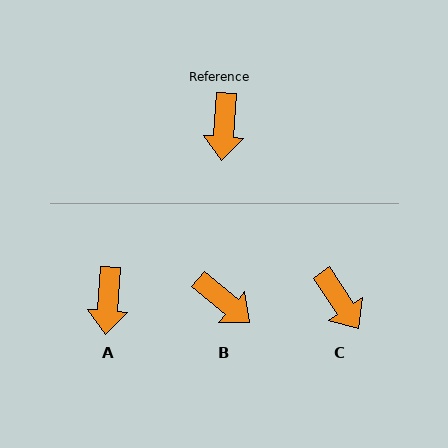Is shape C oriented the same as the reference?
No, it is off by about 38 degrees.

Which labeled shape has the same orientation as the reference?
A.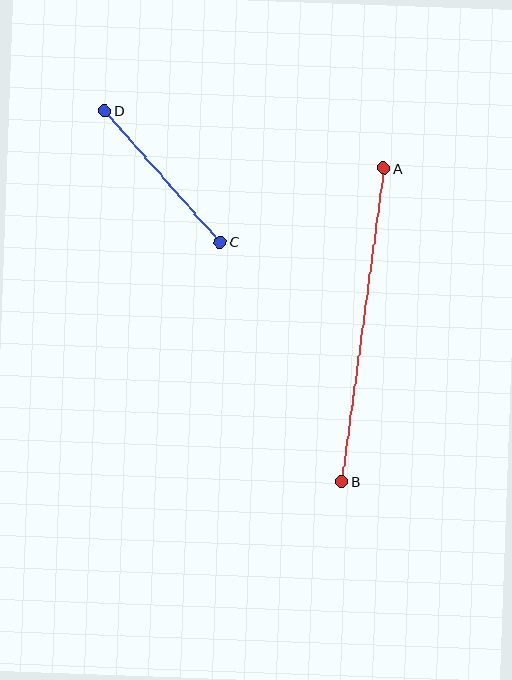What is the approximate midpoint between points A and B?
The midpoint is at approximately (363, 325) pixels.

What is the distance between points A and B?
The distance is approximately 316 pixels.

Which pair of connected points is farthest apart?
Points A and B are farthest apart.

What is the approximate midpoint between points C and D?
The midpoint is at approximately (163, 176) pixels.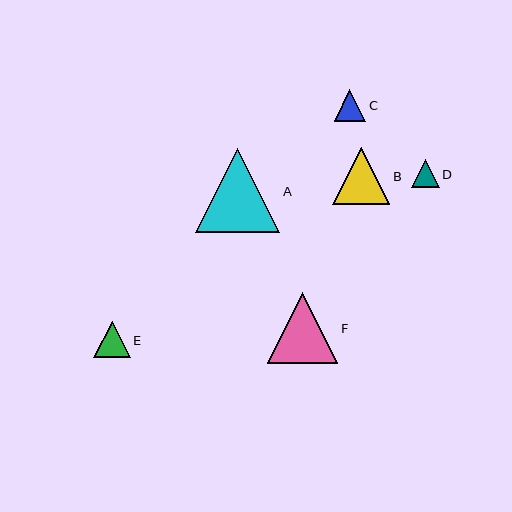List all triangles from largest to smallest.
From largest to smallest: A, F, B, E, C, D.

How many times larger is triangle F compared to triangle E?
Triangle F is approximately 2.0 times the size of triangle E.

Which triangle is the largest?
Triangle A is the largest with a size of approximately 84 pixels.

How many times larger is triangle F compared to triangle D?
Triangle F is approximately 2.5 times the size of triangle D.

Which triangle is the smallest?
Triangle D is the smallest with a size of approximately 28 pixels.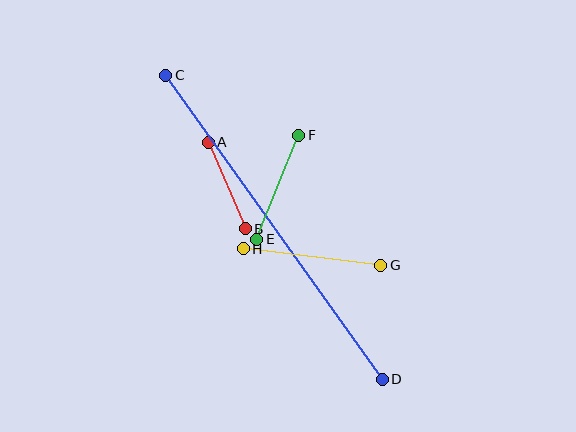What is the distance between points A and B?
The distance is approximately 94 pixels.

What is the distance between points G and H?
The distance is approximately 139 pixels.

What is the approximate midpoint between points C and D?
The midpoint is at approximately (274, 227) pixels.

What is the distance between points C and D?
The distance is approximately 373 pixels.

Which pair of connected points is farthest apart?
Points C and D are farthest apart.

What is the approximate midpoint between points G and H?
The midpoint is at approximately (312, 257) pixels.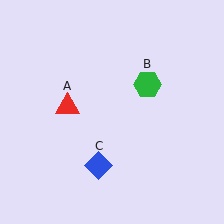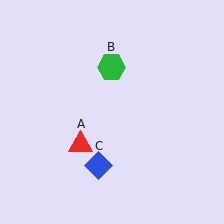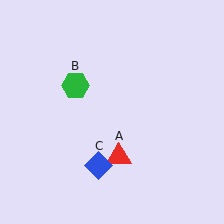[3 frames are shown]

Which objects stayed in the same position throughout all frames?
Blue diamond (object C) remained stationary.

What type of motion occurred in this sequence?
The red triangle (object A), green hexagon (object B) rotated counterclockwise around the center of the scene.